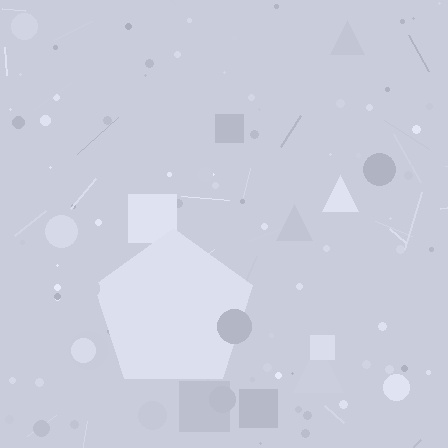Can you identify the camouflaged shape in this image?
The camouflaged shape is a pentagon.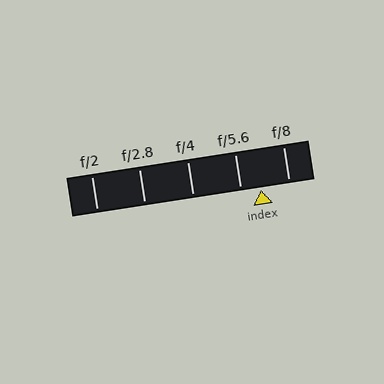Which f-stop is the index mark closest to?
The index mark is closest to f/5.6.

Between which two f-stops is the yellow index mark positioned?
The index mark is between f/5.6 and f/8.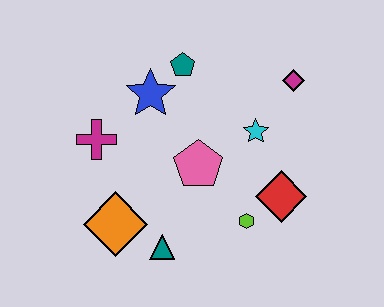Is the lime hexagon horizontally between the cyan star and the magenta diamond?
No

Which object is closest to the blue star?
The teal pentagon is closest to the blue star.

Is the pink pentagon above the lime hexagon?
Yes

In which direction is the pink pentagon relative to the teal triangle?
The pink pentagon is above the teal triangle.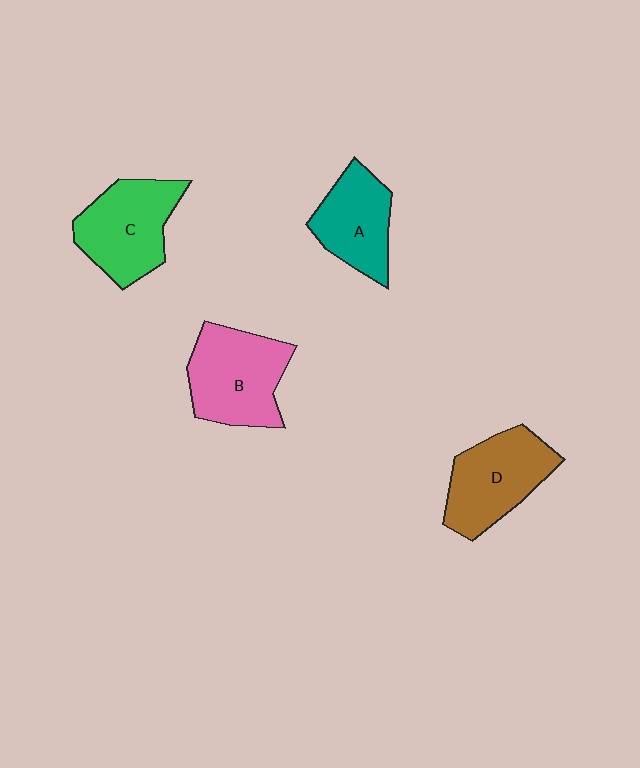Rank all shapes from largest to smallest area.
From largest to smallest: B (pink), C (green), D (brown), A (teal).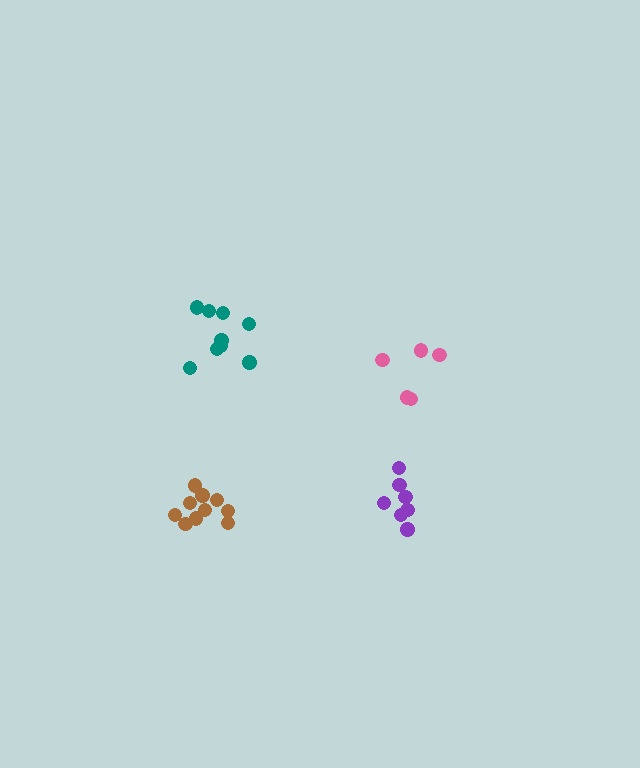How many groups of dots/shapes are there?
There are 4 groups.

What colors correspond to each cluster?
The clusters are colored: teal, brown, purple, pink.